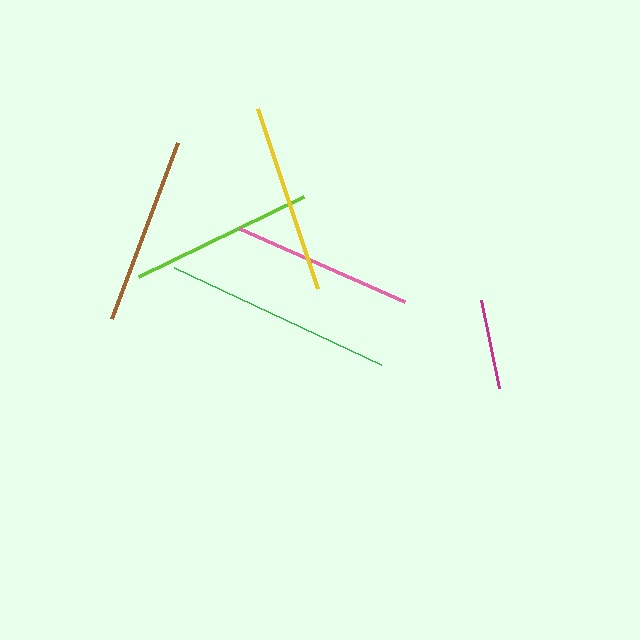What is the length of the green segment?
The green segment is approximately 229 pixels long.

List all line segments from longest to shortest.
From longest to shortest: green, yellow, brown, lime, pink, magenta.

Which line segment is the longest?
The green line is the longest at approximately 229 pixels.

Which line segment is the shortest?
The magenta line is the shortest at approximately 90 pixels.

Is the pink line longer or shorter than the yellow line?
The yellow line is longer than the pink line.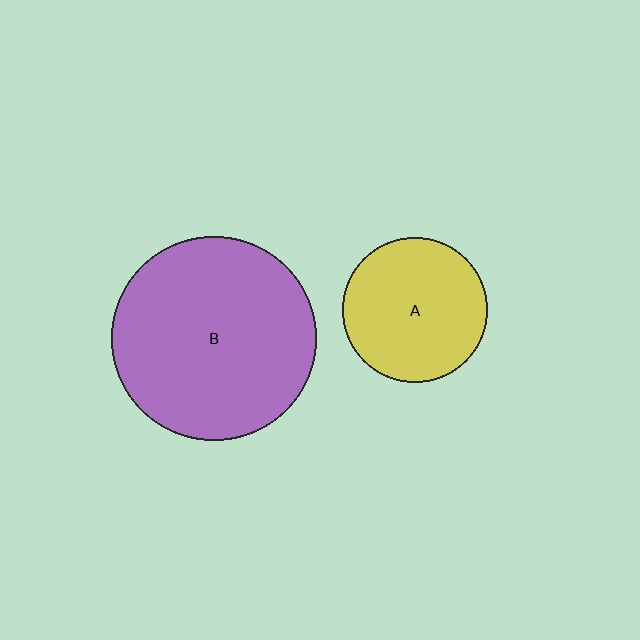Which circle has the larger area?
Circle B (purple).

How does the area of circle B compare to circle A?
Approximately 2.0 times.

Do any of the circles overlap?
No, none of the circles overlap.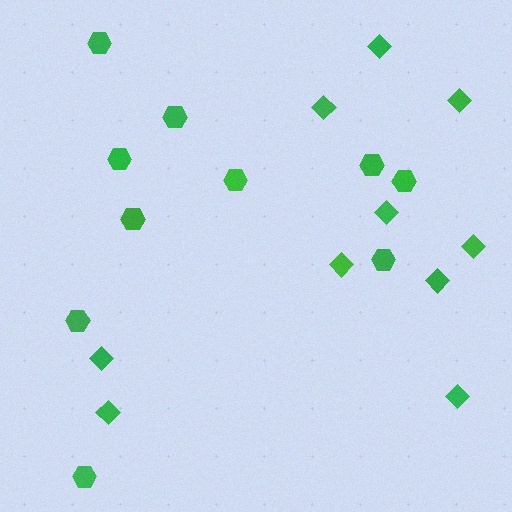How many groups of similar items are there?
There are 2 groups: one group of hexagons (10) and one group of diamonds (10).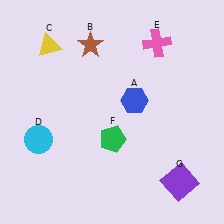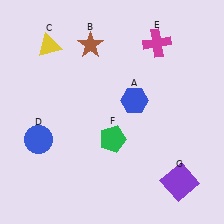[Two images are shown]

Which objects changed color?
D changed from cyan to blue. E changed from pink to magenta.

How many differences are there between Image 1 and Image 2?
There are 2 differences between the two images.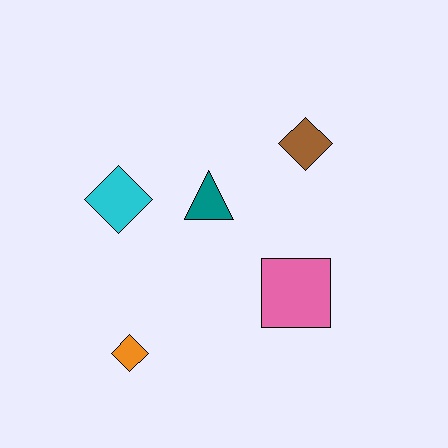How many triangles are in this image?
There is 1 triangle.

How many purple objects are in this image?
There are no purple objects.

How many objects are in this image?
There are 5 objects.